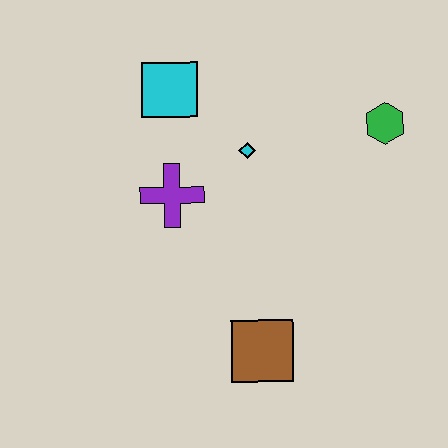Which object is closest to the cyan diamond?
The purple cross is closest to the cyan diamond.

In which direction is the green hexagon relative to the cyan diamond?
The green hexagon is to the right of the cyan diamond.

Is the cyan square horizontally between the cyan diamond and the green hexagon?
No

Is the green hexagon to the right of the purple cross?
Yes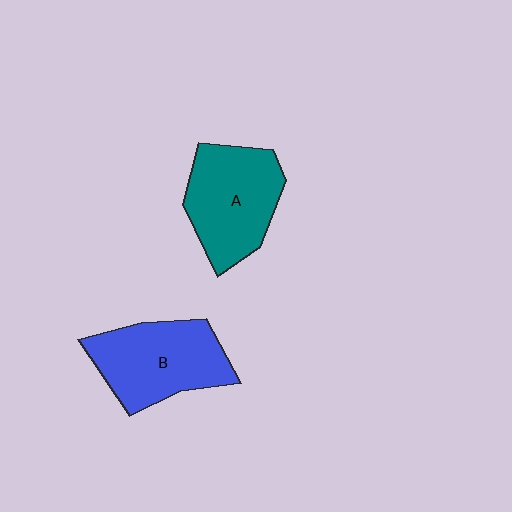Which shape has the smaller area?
Shape A (teal).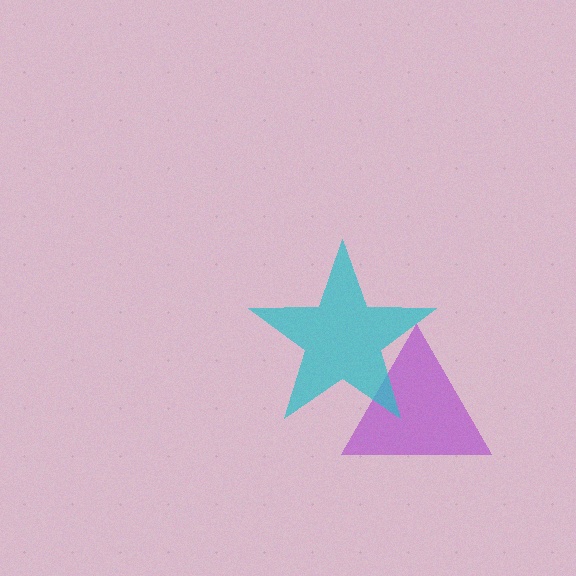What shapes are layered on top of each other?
The layered shapes are: a purple triangle, a cyan star.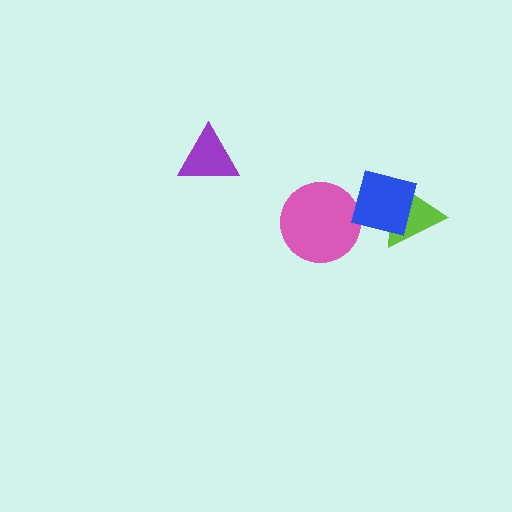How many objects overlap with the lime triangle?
1 object overlaps with the lime triangle.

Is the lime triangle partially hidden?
Yes, it is partially covered by another shape.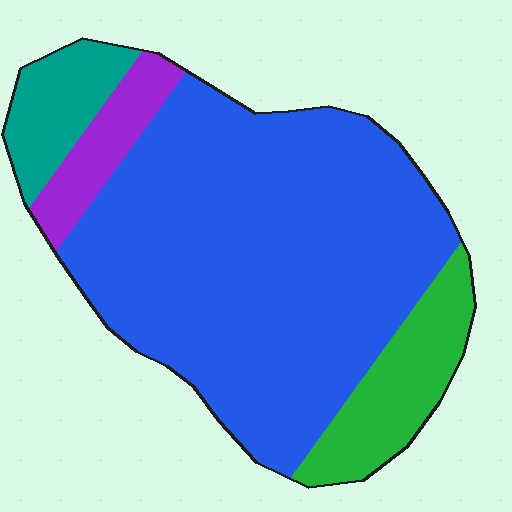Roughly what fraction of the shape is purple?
Purple takes up about one tenth (1/10) of the shape.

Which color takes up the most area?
Blue, at roughly 70%.